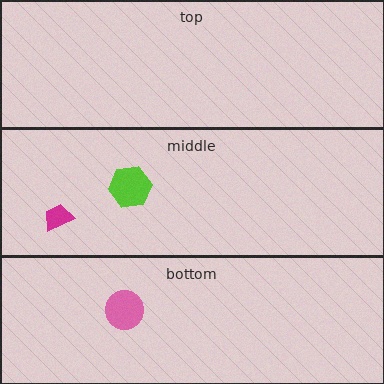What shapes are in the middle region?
The lime hexagon, the magenta trapezoid.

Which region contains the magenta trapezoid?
The middle region.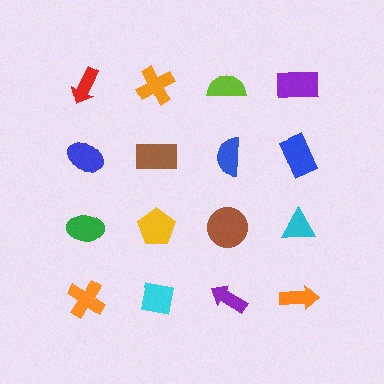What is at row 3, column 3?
A brown circle.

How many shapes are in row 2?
4 shapes.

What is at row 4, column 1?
An orange cross.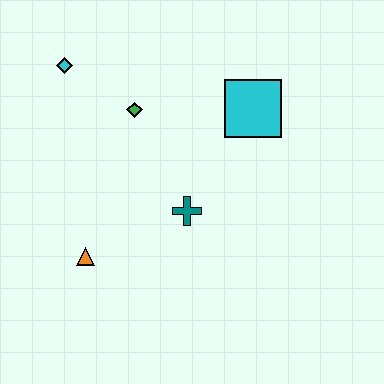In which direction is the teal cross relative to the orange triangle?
The teal cross is to the right of the orange triangle.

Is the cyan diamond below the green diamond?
No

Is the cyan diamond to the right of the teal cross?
No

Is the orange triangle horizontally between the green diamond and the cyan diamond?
Yes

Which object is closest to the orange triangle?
The teal cross is closest to the orange triangle.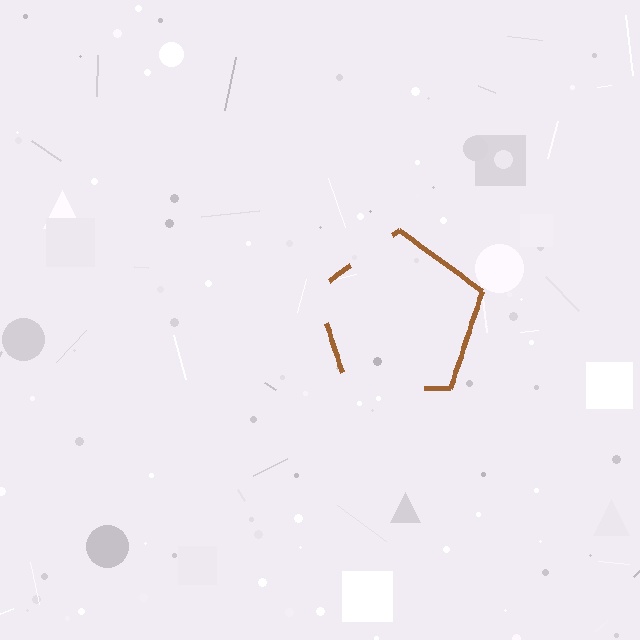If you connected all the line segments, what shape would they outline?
They would outline a pentagon.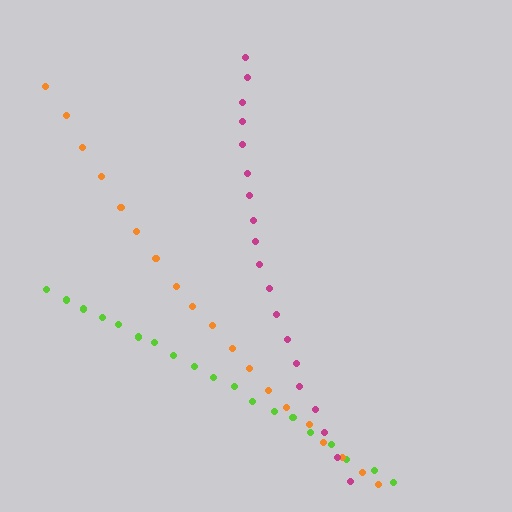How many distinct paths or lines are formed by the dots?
There are 3 distinct paths.